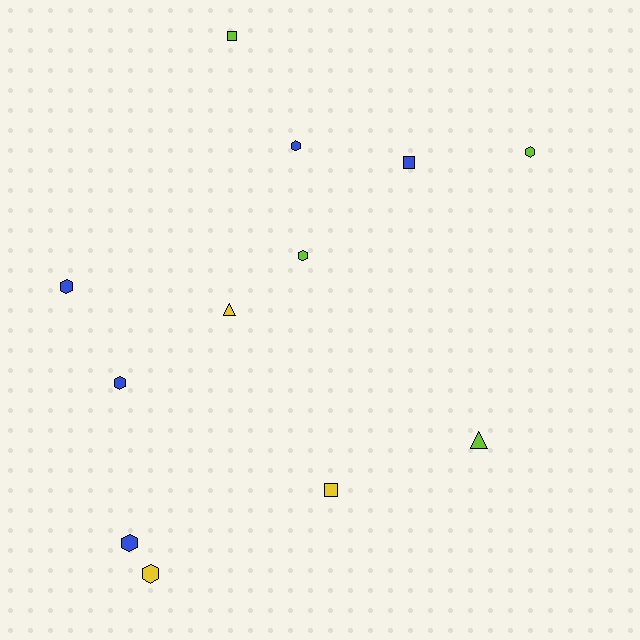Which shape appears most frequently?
Hexagon, with 7 objects.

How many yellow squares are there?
There is 1 yellow square.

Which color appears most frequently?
Blue, with 5 objects.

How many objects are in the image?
There are 12 objects.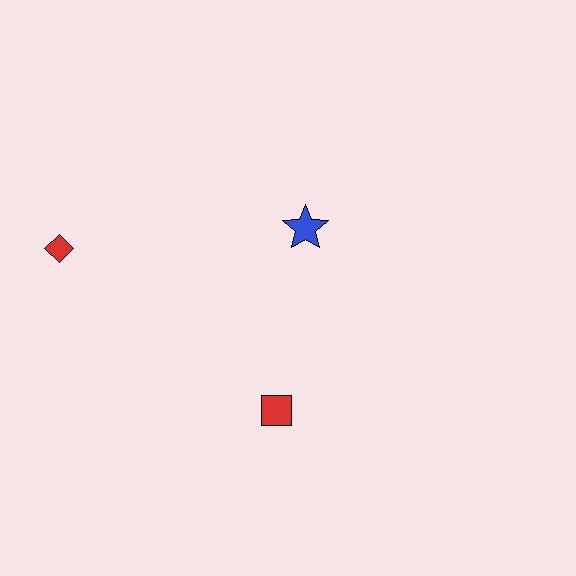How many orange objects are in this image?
There are no orange objects.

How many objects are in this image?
There are 3 objects.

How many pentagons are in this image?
There are no pentagons.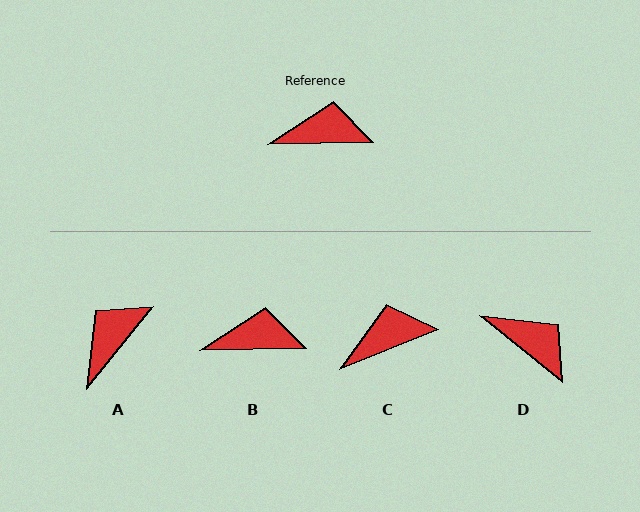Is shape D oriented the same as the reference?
No, it is off by about 40 degrees.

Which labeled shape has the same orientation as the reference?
B.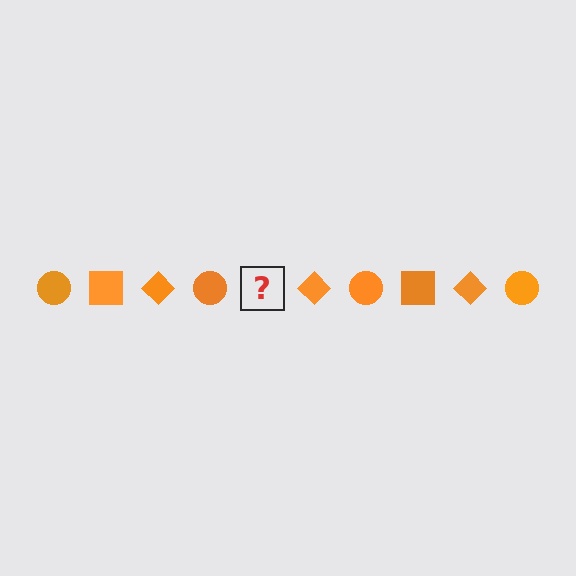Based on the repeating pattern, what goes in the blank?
The blank should be an orange square.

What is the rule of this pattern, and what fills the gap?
The rule is that the pattern cycles through circle, square, diamond shapes in orange. The gap should be filled with an orange square.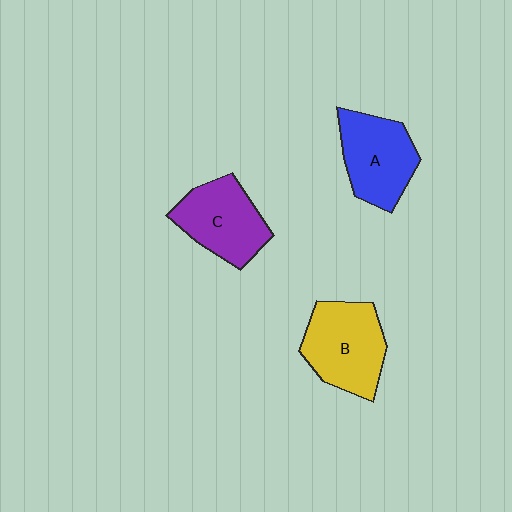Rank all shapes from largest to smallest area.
From largest to smallest: B (yellow), A (blue), C (purple).